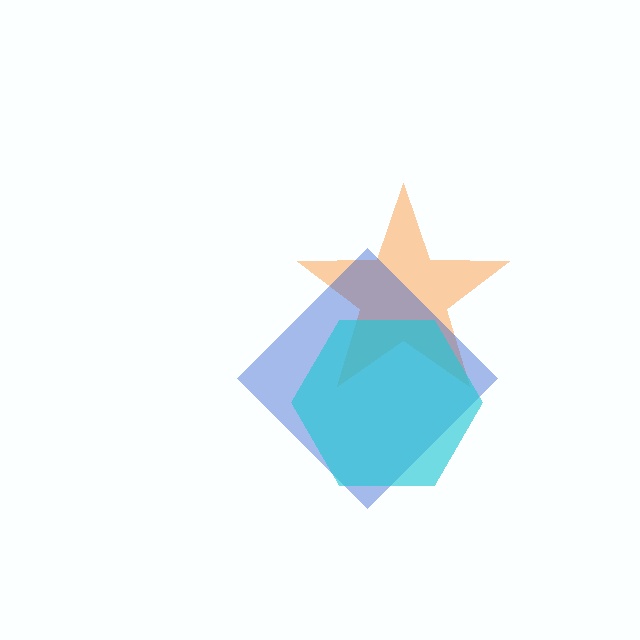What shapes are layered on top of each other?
The layered shapes are: an orange star, a blue diamond, a cyan hexagon.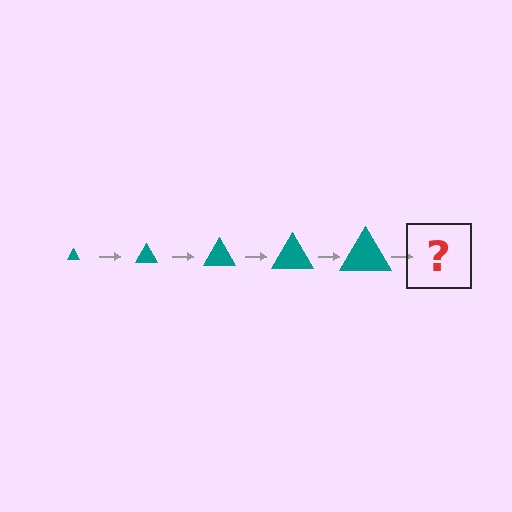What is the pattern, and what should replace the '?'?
The pattern is that the triangle gets progressively larger each step. The '?' should be a teal triangle, larger than the previous one.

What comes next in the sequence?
The next element should be a teal triangle, larger than the previous one.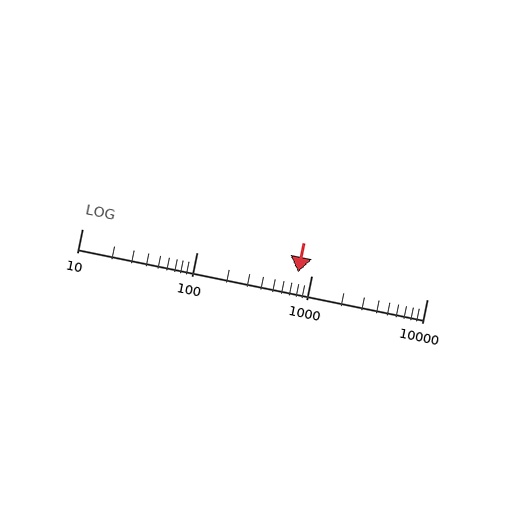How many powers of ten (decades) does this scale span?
The scale spans 3 decades, from 10 to 10000.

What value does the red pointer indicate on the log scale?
The pointer indicates approximately 750.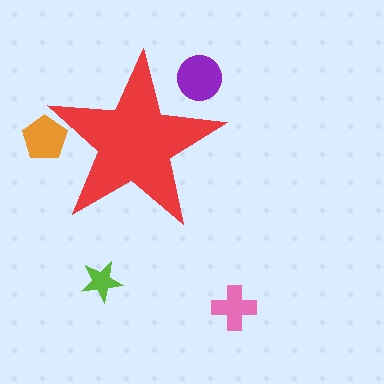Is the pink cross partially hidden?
No, the pink cross is fully visible.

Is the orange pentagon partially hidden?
Yes, the orange pentagon is partially hidden behind the red star.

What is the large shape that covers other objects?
A red star.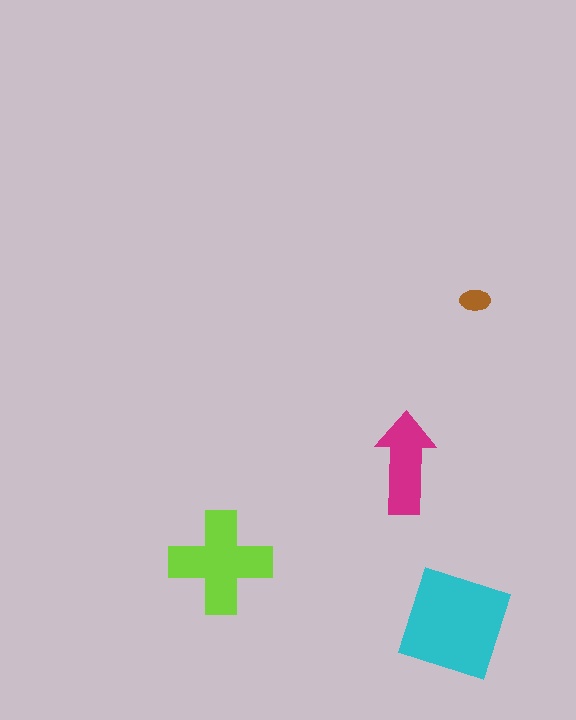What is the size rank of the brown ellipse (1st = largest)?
4th.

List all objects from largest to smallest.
The cyan diamond, the lime cross, the magenta arrow, the brown ellipse.